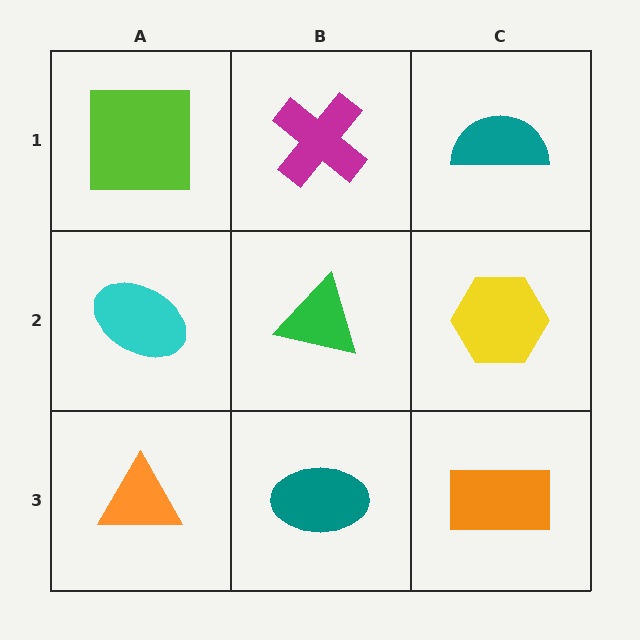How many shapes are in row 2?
3 shapes.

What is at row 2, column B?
A green triangle.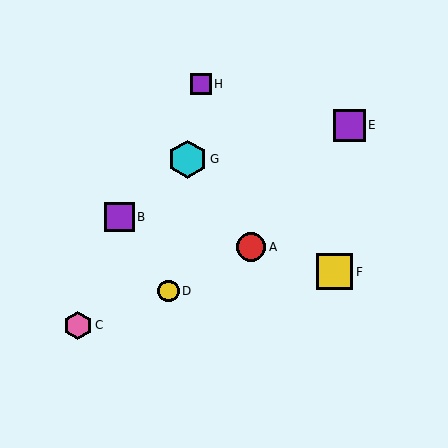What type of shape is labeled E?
Shape E is a purple square.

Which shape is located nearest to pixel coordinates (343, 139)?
The purple square (labeled E) at (349, 125) is nearest to that location.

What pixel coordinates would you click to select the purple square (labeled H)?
Click at (201, 84) to select the purple square H.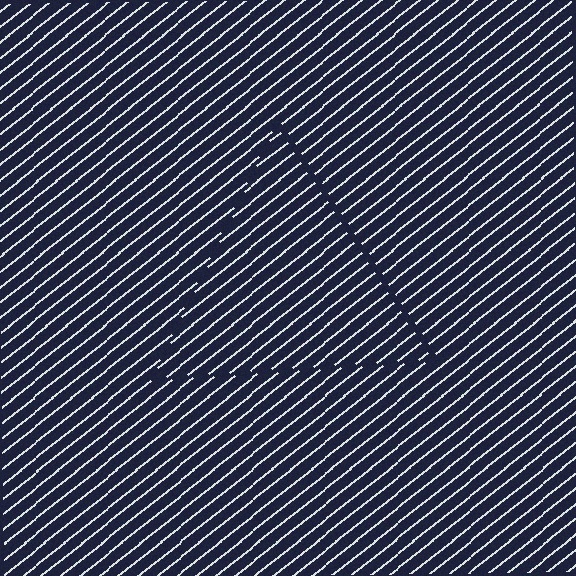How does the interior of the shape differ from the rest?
The interior of the shape contains the same grating, shifted by half a period — the contour is defined by the phase discontinuity where line-ends from the inner and outer gratings abut.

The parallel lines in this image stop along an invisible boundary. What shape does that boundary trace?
An illusory triangle. The interior of the shape contains the same grating, shifted by half a period — the contour is defined by the phase discontinuity where line-ends from the inner and outer gratings abut.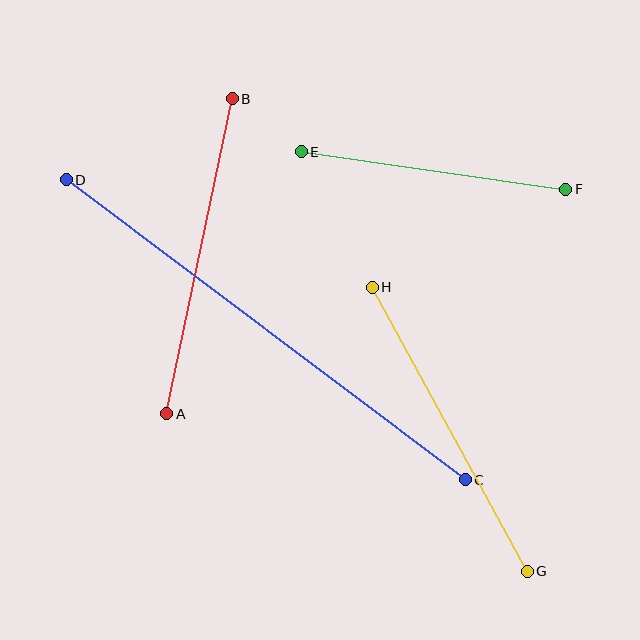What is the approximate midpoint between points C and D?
The midpoint is at approximately (266, 330) pixels.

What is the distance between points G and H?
The distance is approximately 324 pixels.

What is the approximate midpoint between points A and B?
The midpoint is at approximately (200, 256) pixels.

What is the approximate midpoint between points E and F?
The midpoint is at approximately (433, 170) pixels.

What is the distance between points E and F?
The distance is approximately 267 pixels.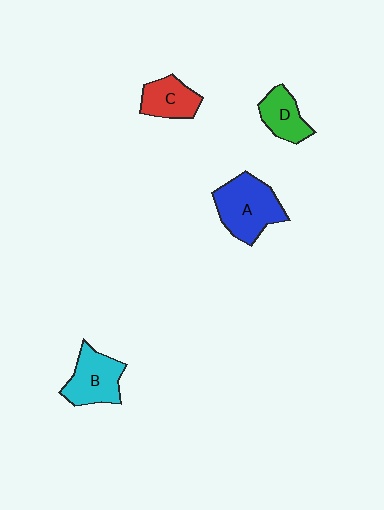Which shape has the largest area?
Shape A (blue).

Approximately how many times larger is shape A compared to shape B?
Approximately 1.3 times.